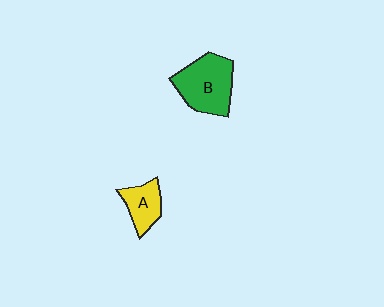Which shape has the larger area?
Shape B (green).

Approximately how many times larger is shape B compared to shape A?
Approximately 1.8 times.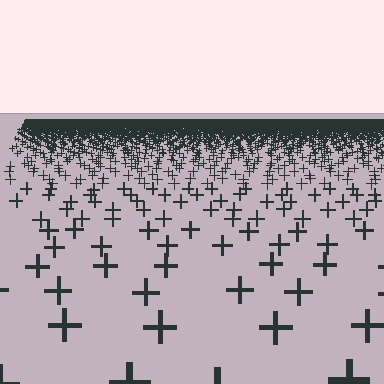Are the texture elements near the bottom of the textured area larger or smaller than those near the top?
Larger. Near the bottom, elements are closer to the viewer and appear at a bigger on-screen size.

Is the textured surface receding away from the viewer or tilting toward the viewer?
The surface is receding away from the viewer. Texture elements get smaller and denser toward the top.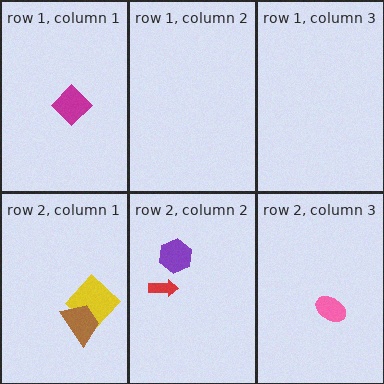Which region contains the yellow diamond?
The row 2, column 1 region.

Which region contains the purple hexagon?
The row 2, column 2 region.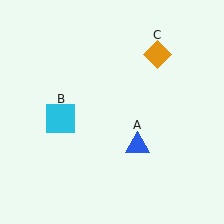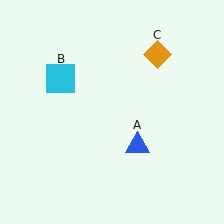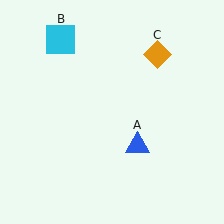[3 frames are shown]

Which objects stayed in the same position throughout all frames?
Blue triangle (object A) and orange diamond (object C) remained stationary.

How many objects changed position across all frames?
1 object changed position: cyan square (object B).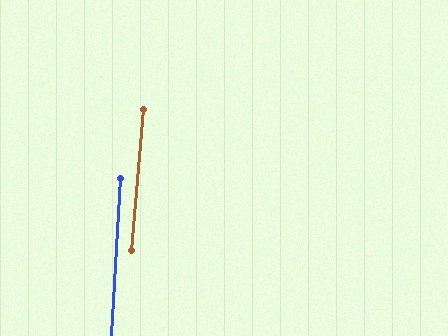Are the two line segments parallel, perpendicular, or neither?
Parallel — their directions differ by only 1.6°.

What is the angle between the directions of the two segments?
Approximately 2 degrees.